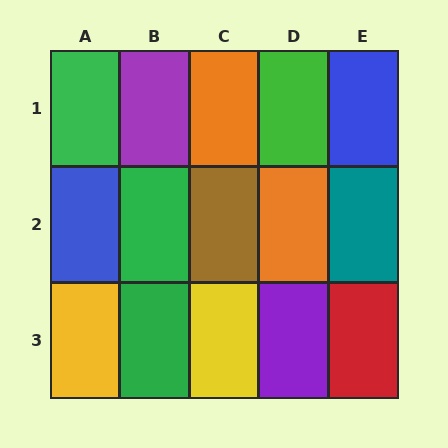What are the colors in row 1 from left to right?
Green, purple, orange, green, blue.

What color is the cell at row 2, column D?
Orange.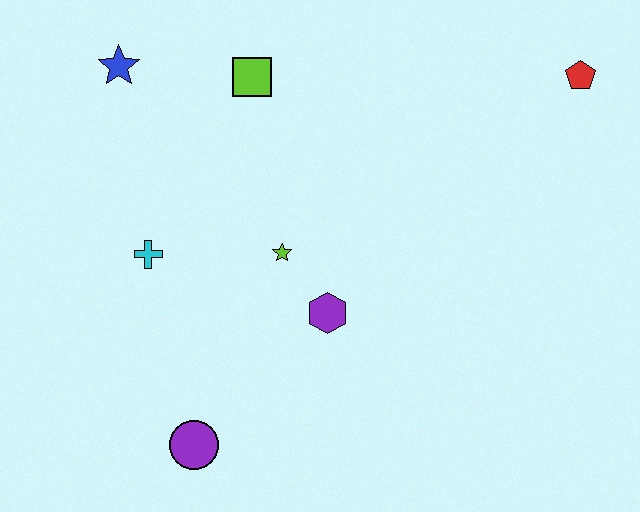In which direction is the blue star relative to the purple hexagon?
The blue star is above the purple hexagon.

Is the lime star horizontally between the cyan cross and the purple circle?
No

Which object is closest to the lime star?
The purple hexagon is closest to the lime star.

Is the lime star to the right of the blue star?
Yes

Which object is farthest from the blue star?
The red pentagon is farthest from the blue star.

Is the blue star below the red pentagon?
No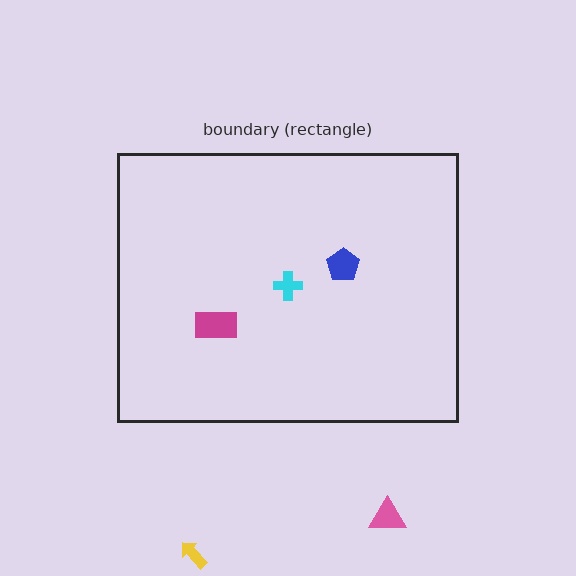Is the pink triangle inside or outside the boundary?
Outside.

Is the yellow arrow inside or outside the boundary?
Outside.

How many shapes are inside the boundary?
3 inside, 2 outside.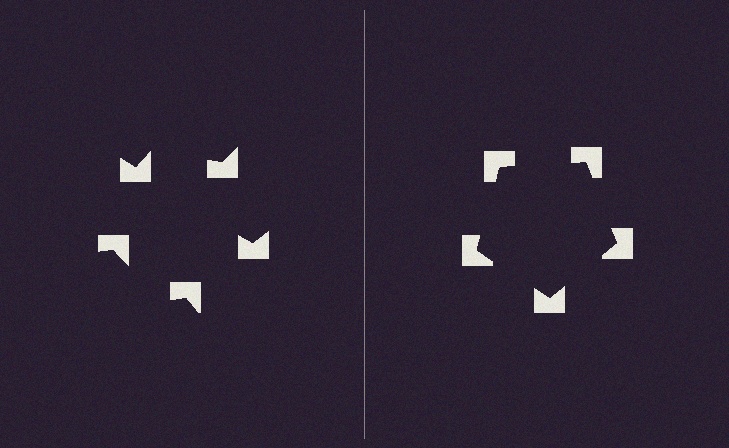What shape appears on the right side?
An illusory pentagon.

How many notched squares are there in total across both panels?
10 — 5 on each side.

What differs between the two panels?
The notched squares are positioned identically on both sides; only the wedge orientations differ. On the right they align to a pentagon; on the left they are misaligned.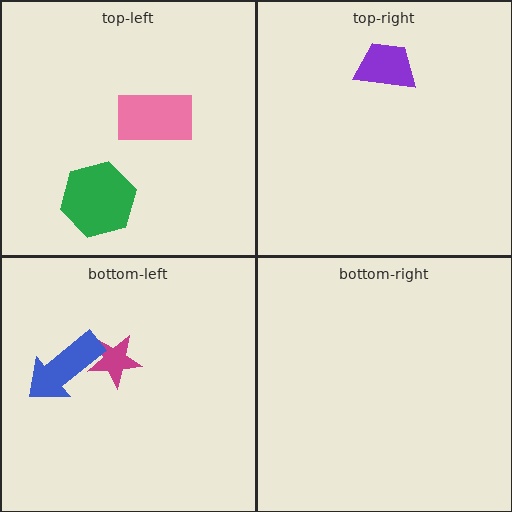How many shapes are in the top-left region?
2.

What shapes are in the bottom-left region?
The magenta star, the blue arrow.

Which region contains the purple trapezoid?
The top-right region.